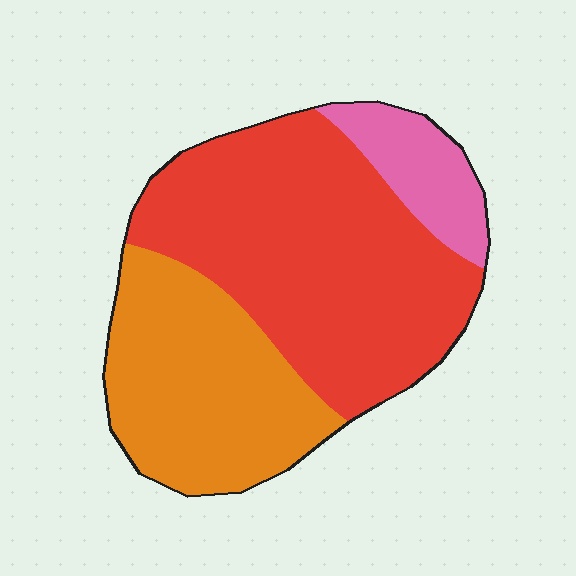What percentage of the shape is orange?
Orange covers roughly 35% of the shape.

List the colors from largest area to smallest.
From largest to smallest: red, orange, pink.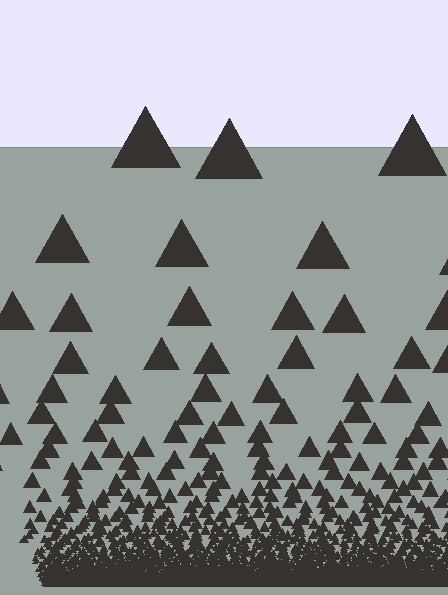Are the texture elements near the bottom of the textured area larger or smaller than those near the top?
Smaller. The gradient is inverted — elements near the bottom are smaller and denser.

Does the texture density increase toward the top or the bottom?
Density increases toward the bottom.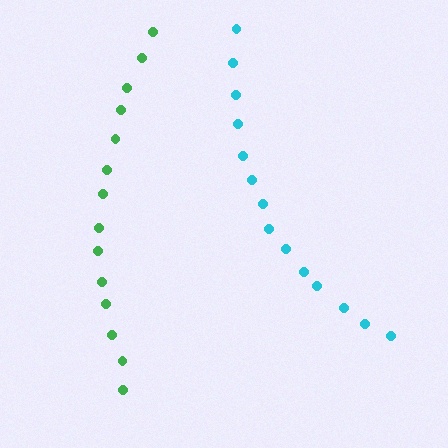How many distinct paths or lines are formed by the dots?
There are 2 distinct paths.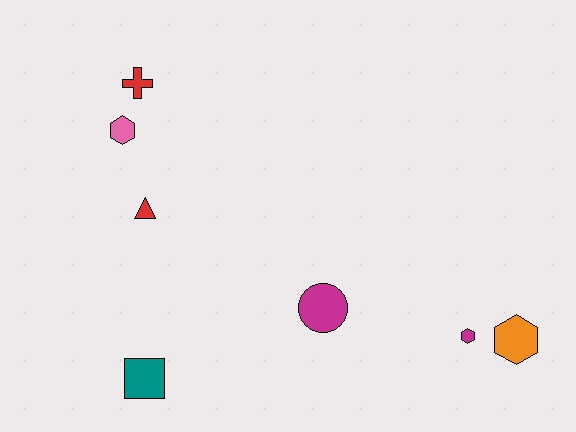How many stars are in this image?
There are no stars.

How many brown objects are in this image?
There are no brown objects.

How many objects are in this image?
There are 7 objects.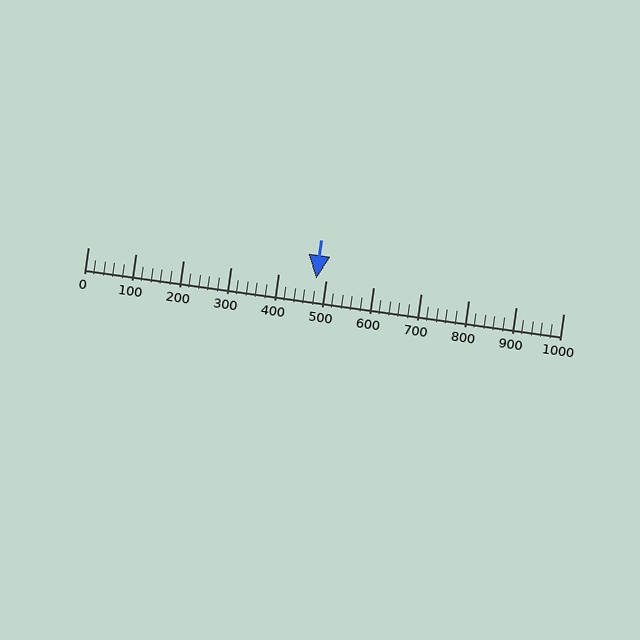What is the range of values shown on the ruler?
The ruler shows values from 0 to 1000.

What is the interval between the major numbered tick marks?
The major tick marks are spaced 100 units apart.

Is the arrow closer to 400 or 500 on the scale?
The arrow is closer to 500.